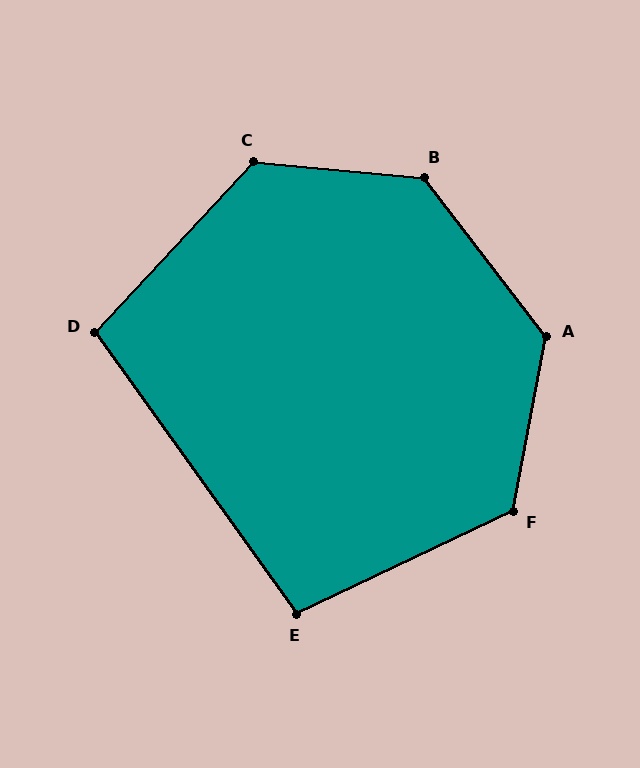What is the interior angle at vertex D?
Approximately 101 degrees (obtuse).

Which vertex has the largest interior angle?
B, at approximately 133 degrees.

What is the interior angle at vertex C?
Approximately 128 degrees (obtuse).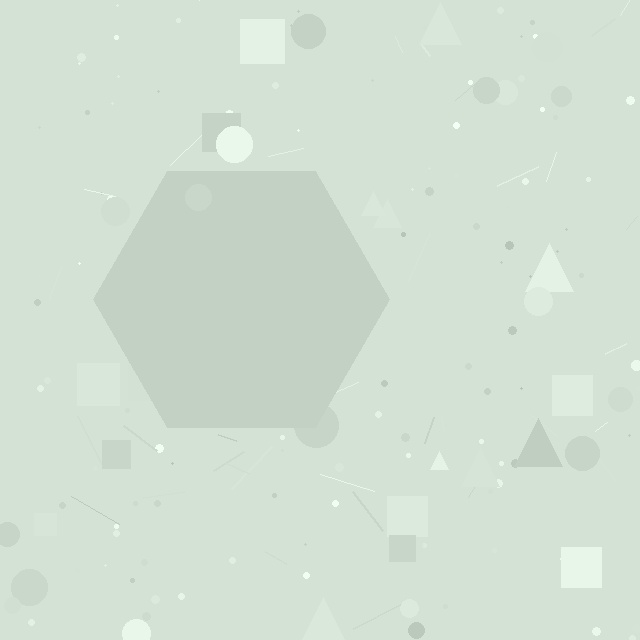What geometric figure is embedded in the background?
A hexagon is embedded in the background.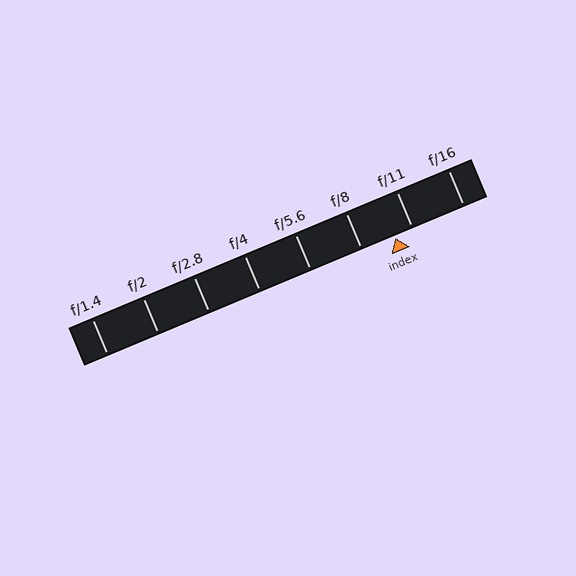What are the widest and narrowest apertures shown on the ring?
The widest aperture shown is f/1.4 and the narrowest is f/16.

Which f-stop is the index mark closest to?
The index mark is closest to f/11.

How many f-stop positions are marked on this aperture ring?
There are 8 f-stop positions marked.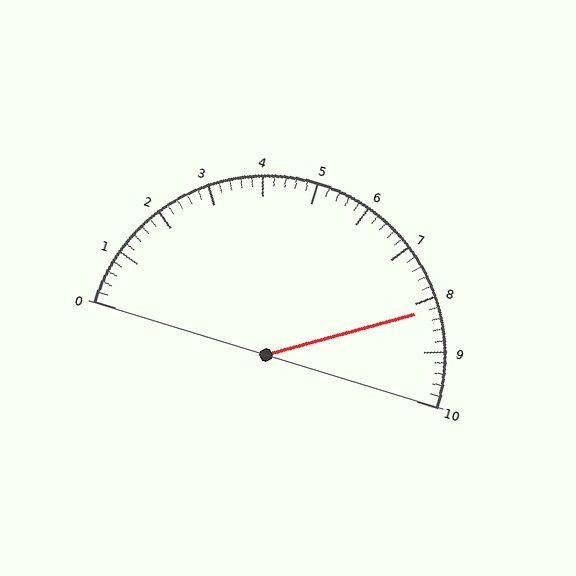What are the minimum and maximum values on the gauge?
The gauge ranges from 0 to 10.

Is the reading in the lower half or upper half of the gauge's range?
The reading is in the upper half of the range (0 to 10).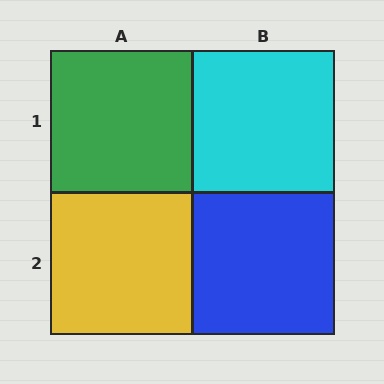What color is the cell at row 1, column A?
Green.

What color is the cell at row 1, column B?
Cyan.